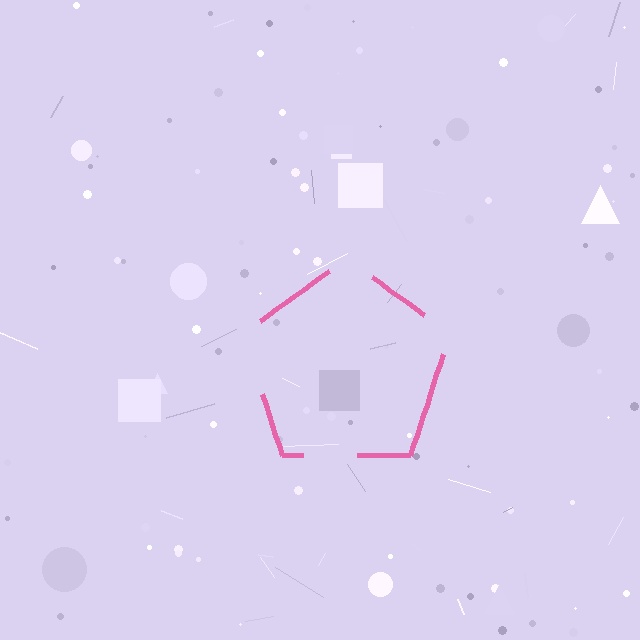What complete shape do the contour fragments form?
The contour fragments form a pentagon.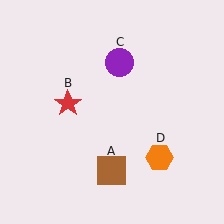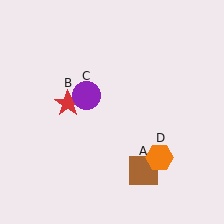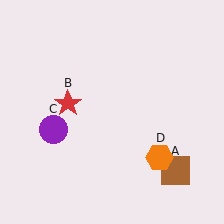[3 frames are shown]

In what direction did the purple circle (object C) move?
The purple circle (object C) moved down and to the left.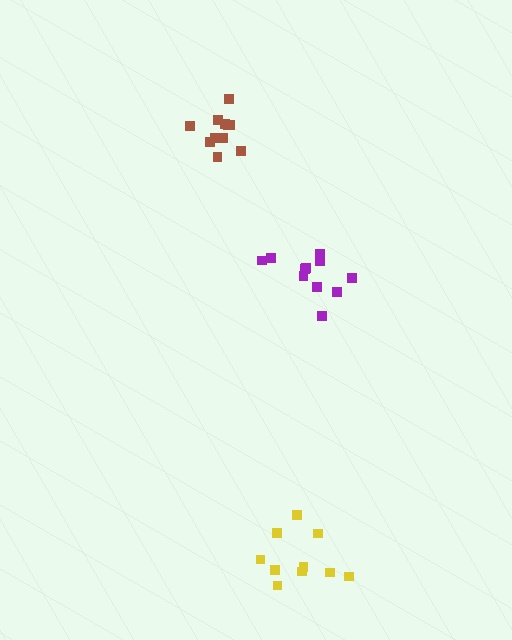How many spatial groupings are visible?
There are 3 spatial groupings.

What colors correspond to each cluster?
The clusters are colored: purple, yellow, brown.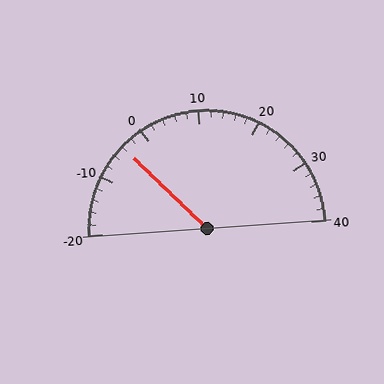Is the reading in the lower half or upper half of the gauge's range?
The reading is in the lower half of the range (-20 to 40).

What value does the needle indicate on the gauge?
The needle indicates approximately -4.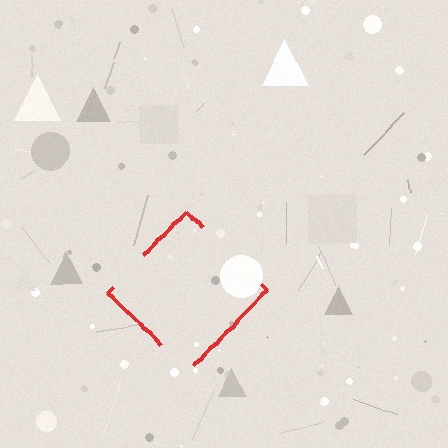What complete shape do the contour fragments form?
The contour fragments form a diamond.